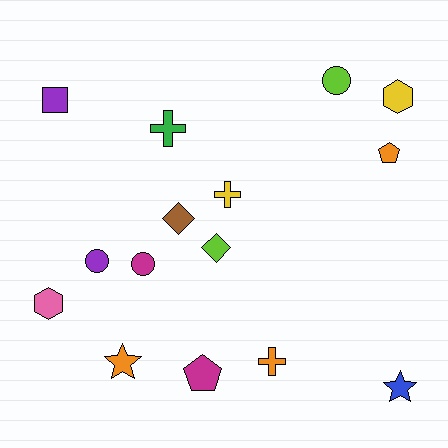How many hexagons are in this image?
There are 2 hexagons.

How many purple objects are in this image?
There are 2 purple objects.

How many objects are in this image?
There are 15 objects.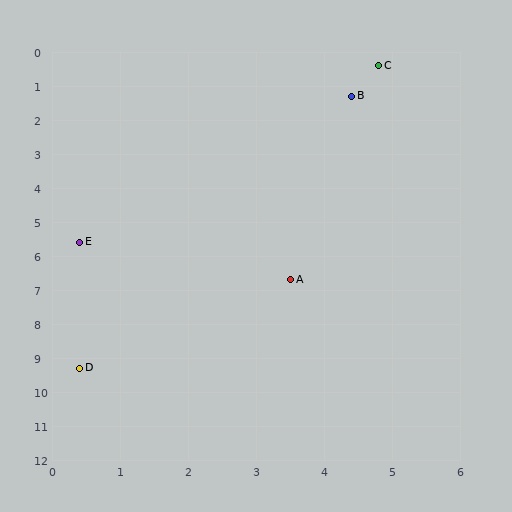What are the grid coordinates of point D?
Point D is at approximately (0.4, 9.3).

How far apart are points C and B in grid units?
Points C and B are about 1.0 grid units apart.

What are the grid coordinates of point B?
Point B is at approximately (4.4, 1.3).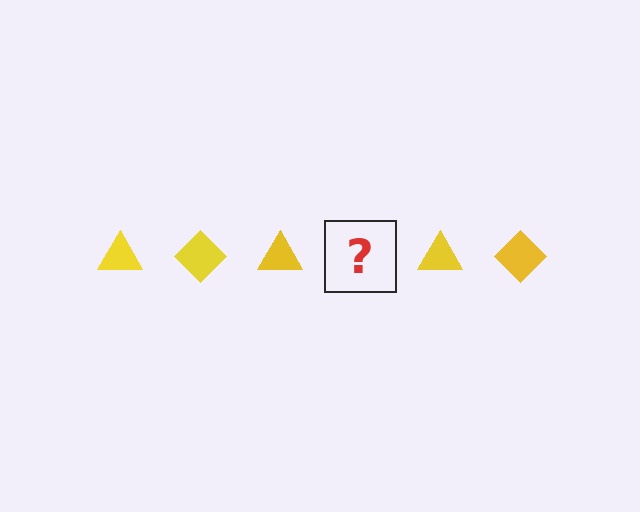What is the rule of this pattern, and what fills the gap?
The rule is that the pattern cycles through triangle, diamond shapes in yellow. The gap should be filled with a yellow diamond.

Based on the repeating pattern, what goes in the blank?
The blank should be a yellow diamond.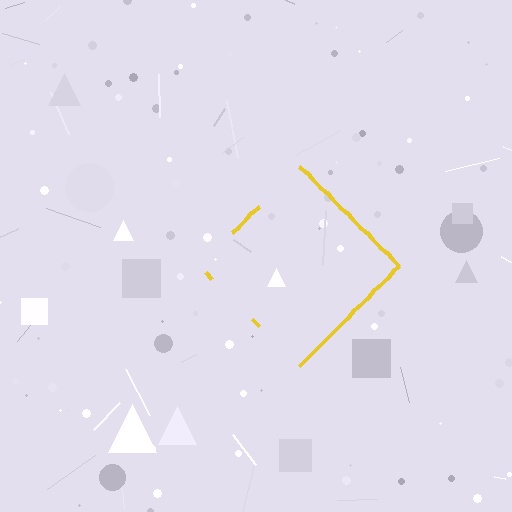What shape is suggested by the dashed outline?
The dashed outline suggests a diamond.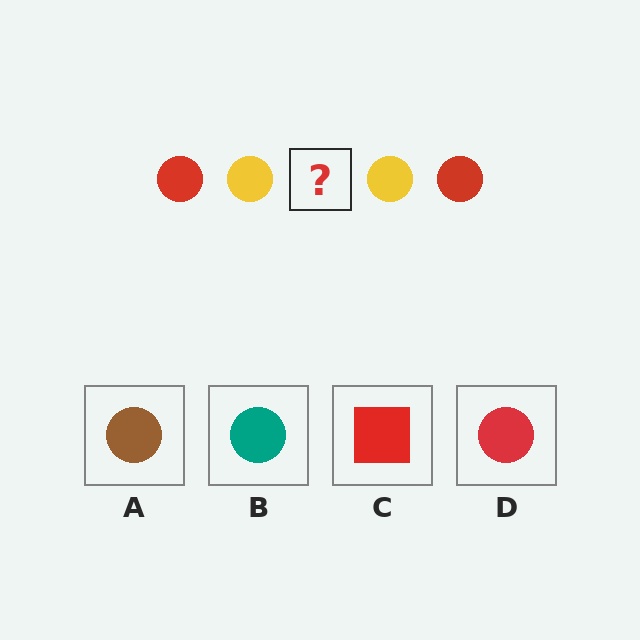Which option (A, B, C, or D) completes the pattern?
D.